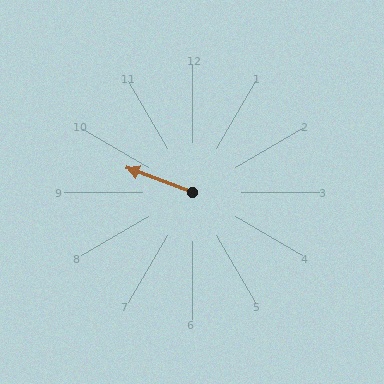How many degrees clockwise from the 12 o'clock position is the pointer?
Approximately 290 degrees.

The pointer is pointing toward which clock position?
Roughly 10 o'clock.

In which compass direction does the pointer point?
West.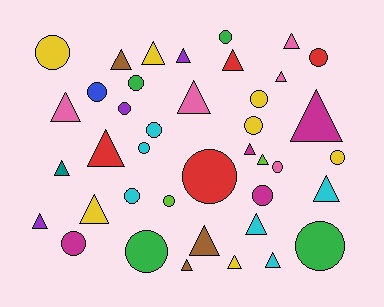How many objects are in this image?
There are 40 objects.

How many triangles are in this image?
There are 21 triangles.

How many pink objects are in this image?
There are 5 pink objects.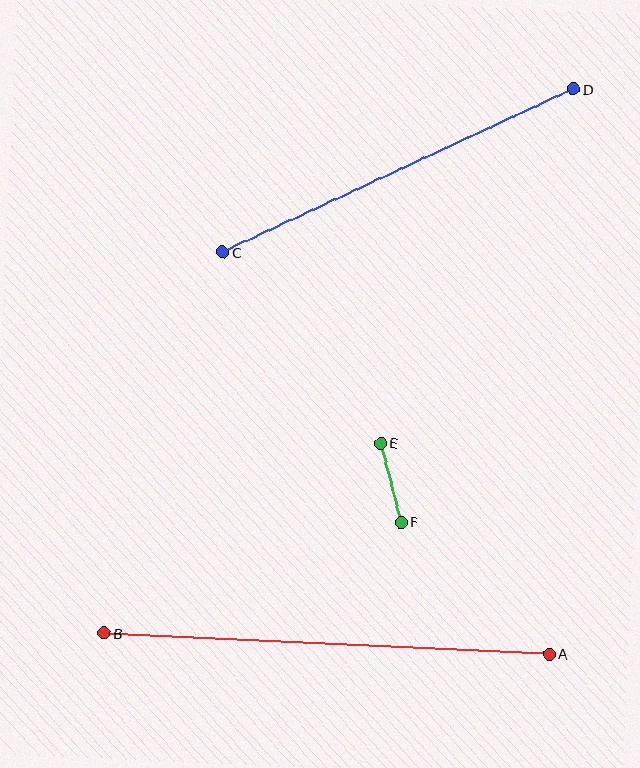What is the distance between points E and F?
The distance is approximately 82 pixels.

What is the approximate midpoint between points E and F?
The midpoint is at approximately (391, 483) pixels.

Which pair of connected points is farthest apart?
Points A and B are farthest apart.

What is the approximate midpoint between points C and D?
The midpoint is at approximately (398, 171) pixels.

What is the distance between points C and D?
The distance is approximately 387 pixels.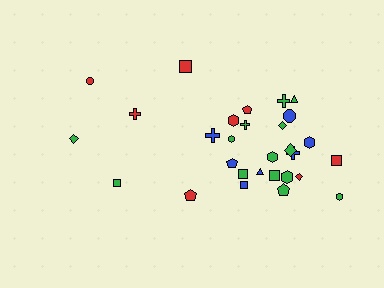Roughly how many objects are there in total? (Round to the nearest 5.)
Roughly 30 objects in total.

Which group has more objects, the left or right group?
The right group.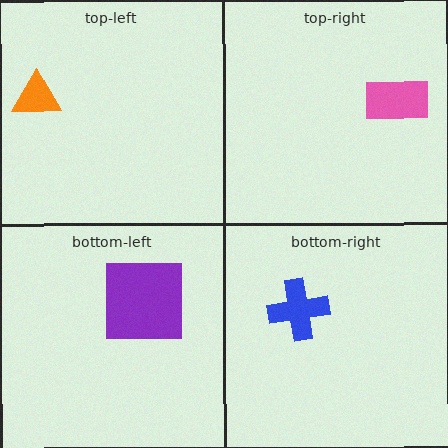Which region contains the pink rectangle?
The top-right region.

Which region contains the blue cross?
The bottom-right region.